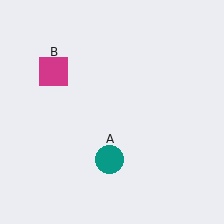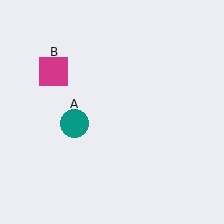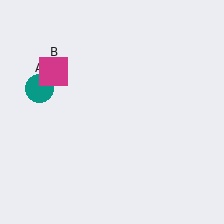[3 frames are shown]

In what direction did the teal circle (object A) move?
The teal circle (object A) moved up and to the left.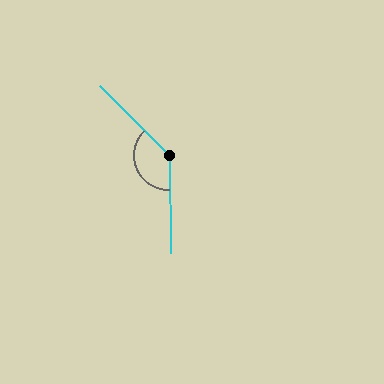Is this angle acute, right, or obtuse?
It is obtuse.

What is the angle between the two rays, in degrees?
Approximately 136 degrees.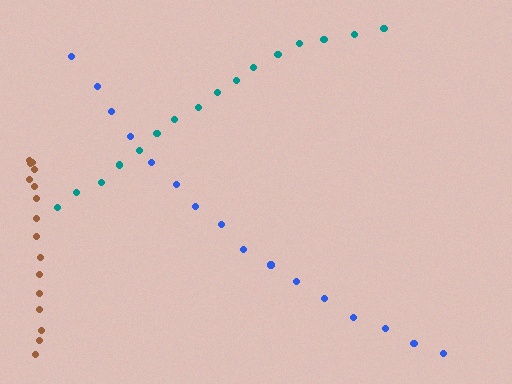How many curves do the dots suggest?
There are 3 distinct paths.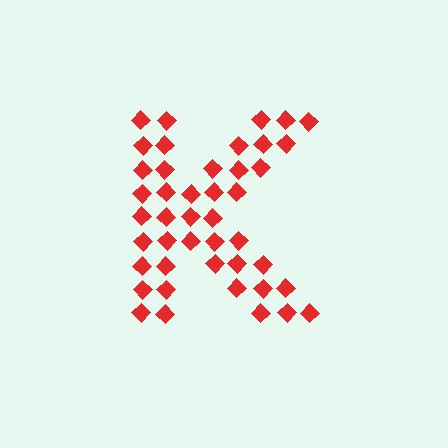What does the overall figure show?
The overall figure shows the letter K.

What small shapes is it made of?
It is made of small diamonds.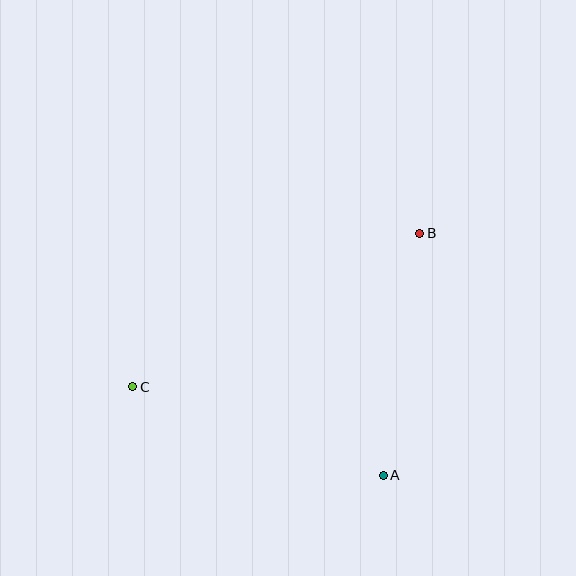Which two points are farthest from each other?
Points B and C are farthest from each other.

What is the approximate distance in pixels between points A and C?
The distance between A and C is approximately 266 pixels.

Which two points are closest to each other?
Points A and B are closest to each other.